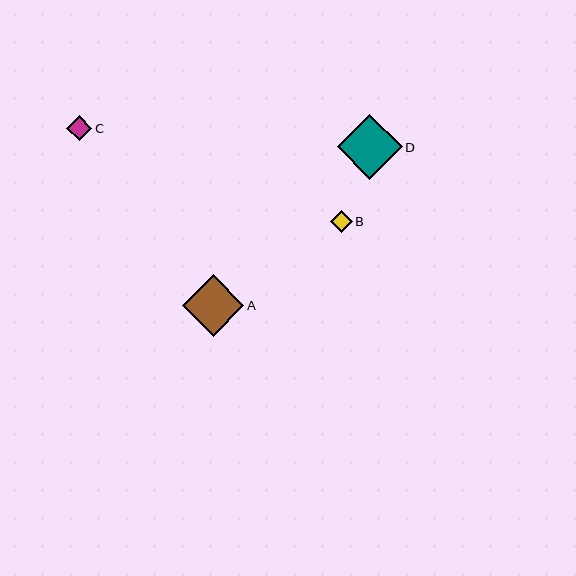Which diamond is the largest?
Diamond D is the largest with a size of approximately 65 pixels.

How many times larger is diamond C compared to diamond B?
Diamond C is approximately 1.2 times the size of diamond B.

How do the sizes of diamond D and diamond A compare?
Diamond D and diamond A are approximately the same size.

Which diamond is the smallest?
Diamond B is the smallest with a size of approximately 22 pixels.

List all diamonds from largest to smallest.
From largest to smallest: D, A, C, B.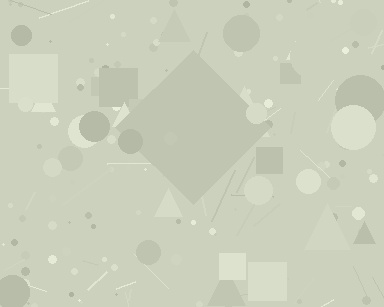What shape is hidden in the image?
A diamond is hidden in the image.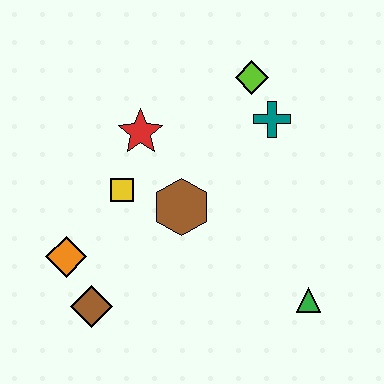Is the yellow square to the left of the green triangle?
Yes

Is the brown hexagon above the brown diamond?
Yes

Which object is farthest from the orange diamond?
The lime diamond is farthest from the orange diamond.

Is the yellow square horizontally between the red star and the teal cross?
No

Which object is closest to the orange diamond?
The brown diamond is closest to the orange diamond.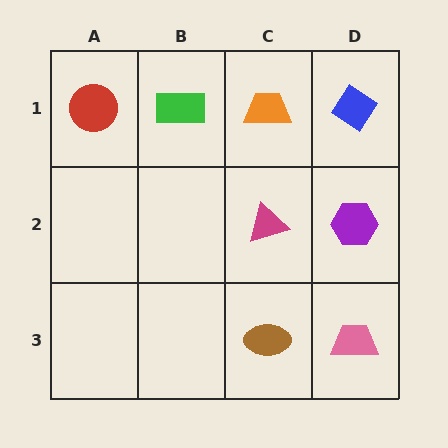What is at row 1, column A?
A red circle.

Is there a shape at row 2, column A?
No, that cell is empty.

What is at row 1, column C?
An orange trapezoid.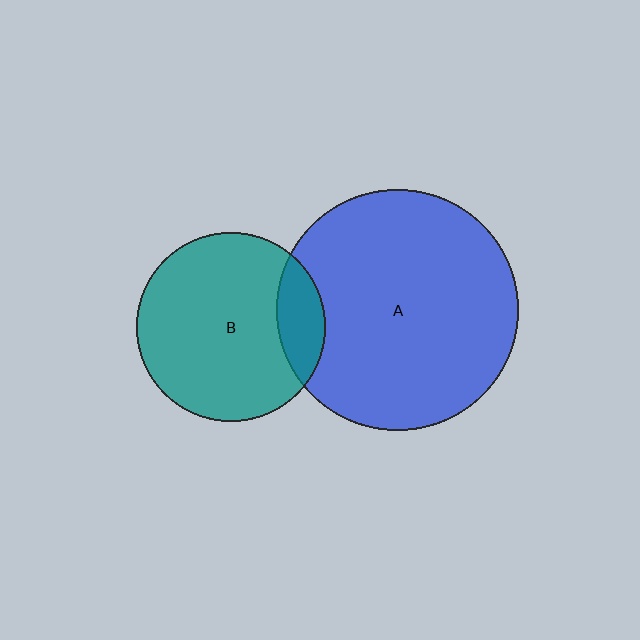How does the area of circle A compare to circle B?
Approximately 1.6 times.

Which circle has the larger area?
Circle A (blue).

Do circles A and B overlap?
Yes.